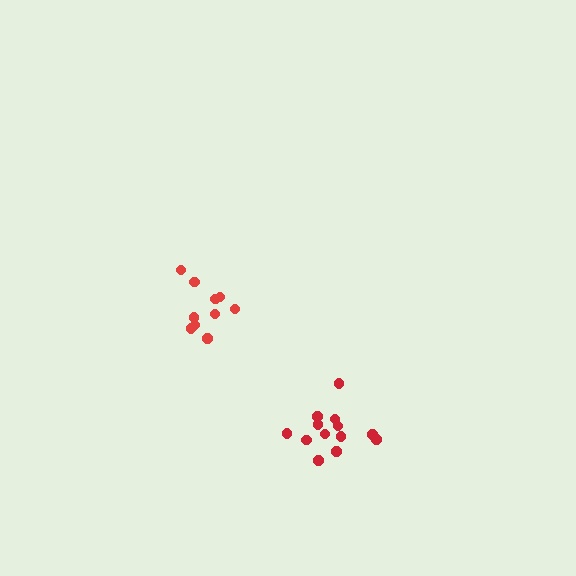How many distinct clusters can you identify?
There are 2 distinct clusters.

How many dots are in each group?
Group 1: 14 dots, Group 2: 10 dots (24 total).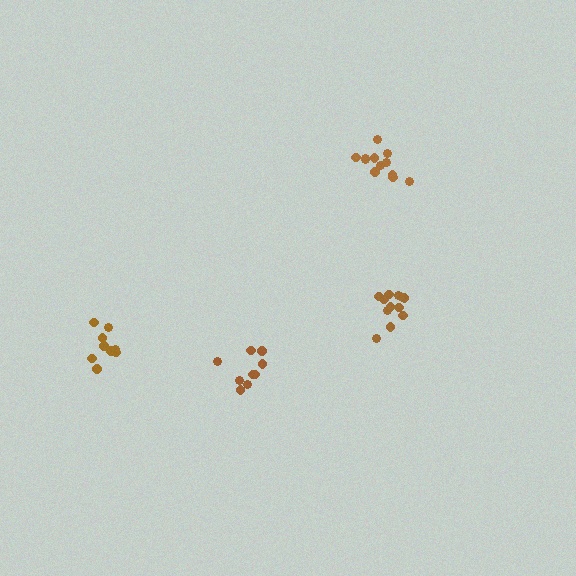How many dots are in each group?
Group 1: 9 dots, Group 2: 12 dots, Group 3: 12 dots, Group 4: 9 dots (42 total).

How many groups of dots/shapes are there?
There are 4 groups.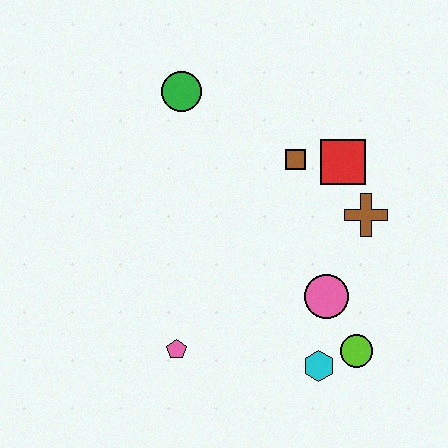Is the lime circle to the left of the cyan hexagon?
No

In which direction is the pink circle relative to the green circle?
The pink circle is below the green circle.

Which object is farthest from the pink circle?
The green circle is farthest from the pink circle.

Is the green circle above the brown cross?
Yes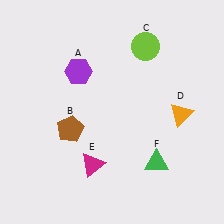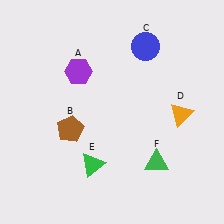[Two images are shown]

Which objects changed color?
C changed from lime to blue. E changed from magenta to green.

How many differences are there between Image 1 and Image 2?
There are 2 differences between the two images.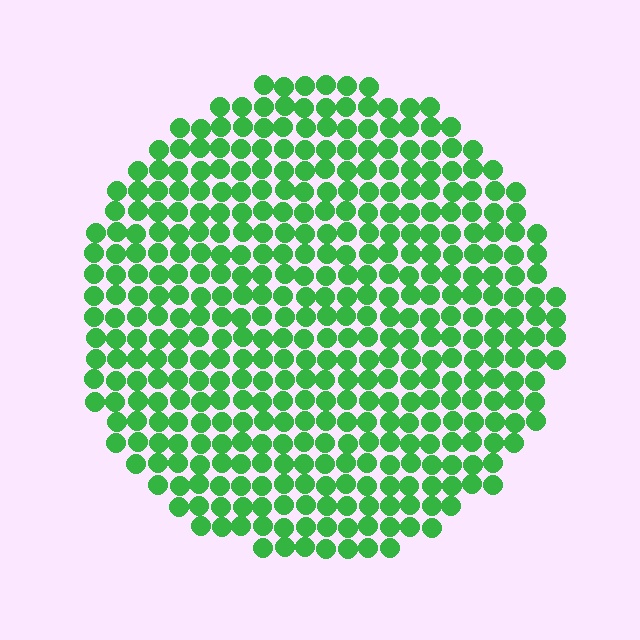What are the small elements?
The small elements are circles.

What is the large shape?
The large shape is a circle.